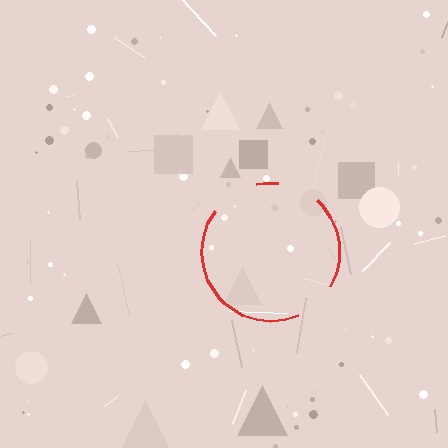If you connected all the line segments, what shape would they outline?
They would outline a circle.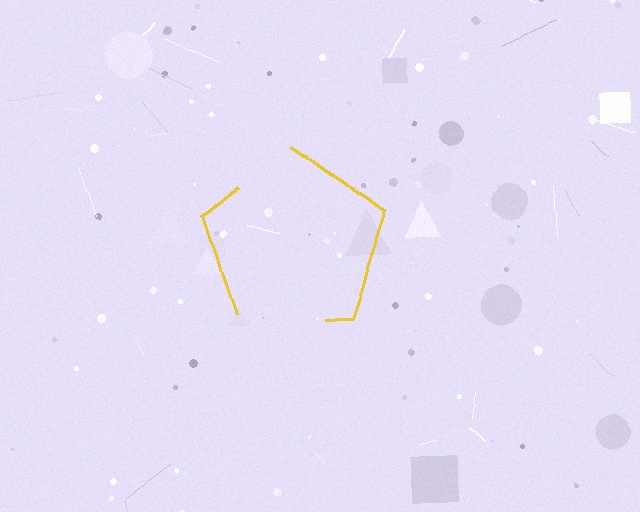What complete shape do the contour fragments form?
The contour fragments form a pentagon.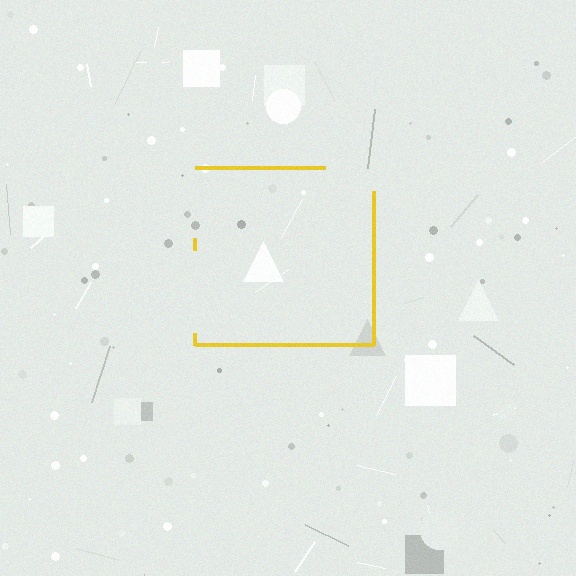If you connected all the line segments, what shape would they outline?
They would outline a square.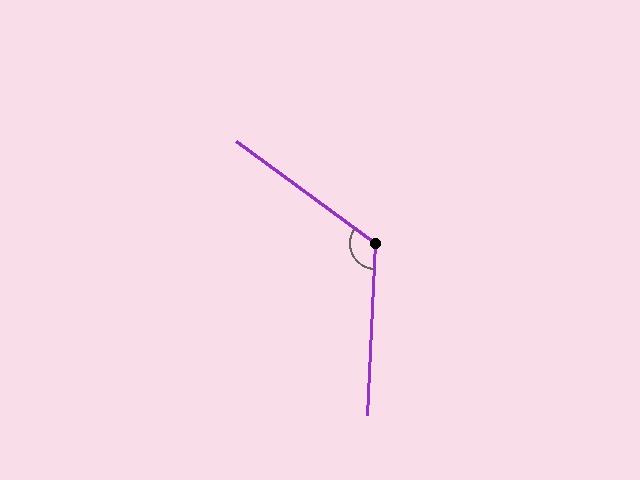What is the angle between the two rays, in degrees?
Approximately 124 degrees.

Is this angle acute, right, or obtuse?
It is obtuse.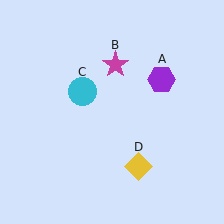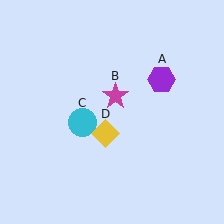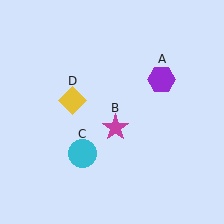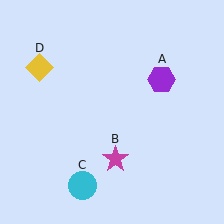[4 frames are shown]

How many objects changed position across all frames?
3 objects changed position: magenta star (object B), cyan circle (object C), yellow diamond (object D).